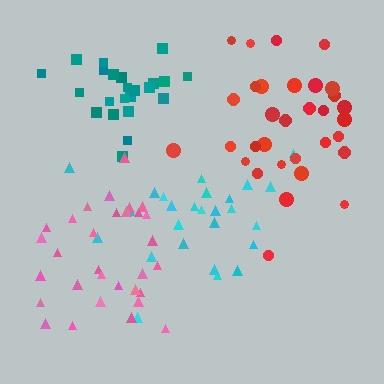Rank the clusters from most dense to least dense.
teal, red, cyan, pink.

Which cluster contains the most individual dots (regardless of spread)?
Red (33).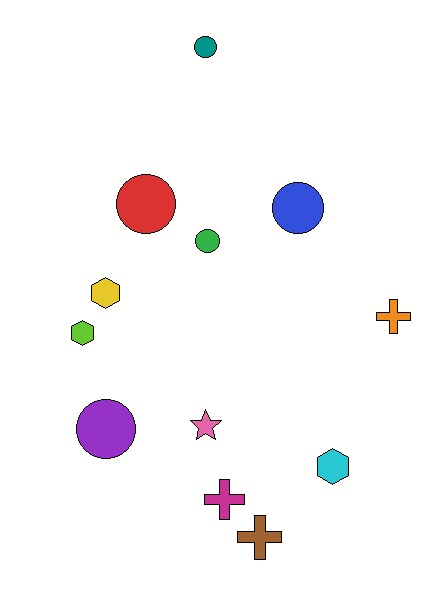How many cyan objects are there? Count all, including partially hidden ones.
There is 1 cyan object.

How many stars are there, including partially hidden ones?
There is 1 star.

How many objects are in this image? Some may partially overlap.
There are 12 objects.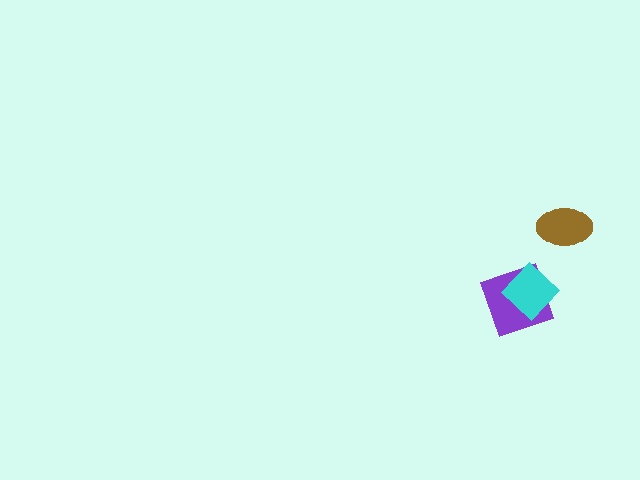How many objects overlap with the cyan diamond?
1 object overlaps with the cyan diamond.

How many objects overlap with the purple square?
1 object overlaps with the purple square.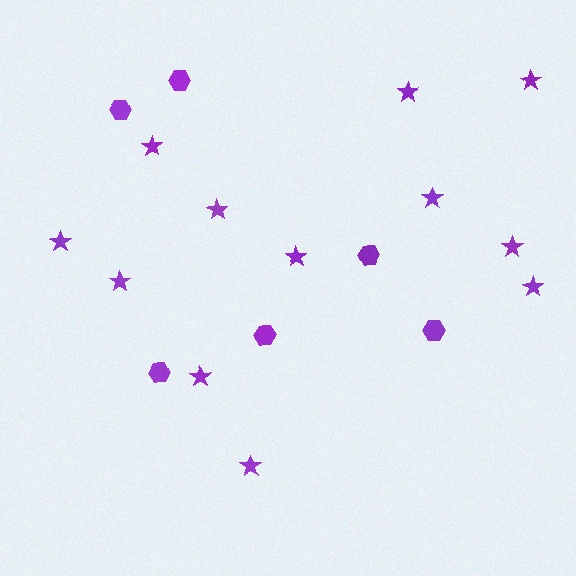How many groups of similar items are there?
There are 2 groups: one group of hexagons (6) and one group of stars (12).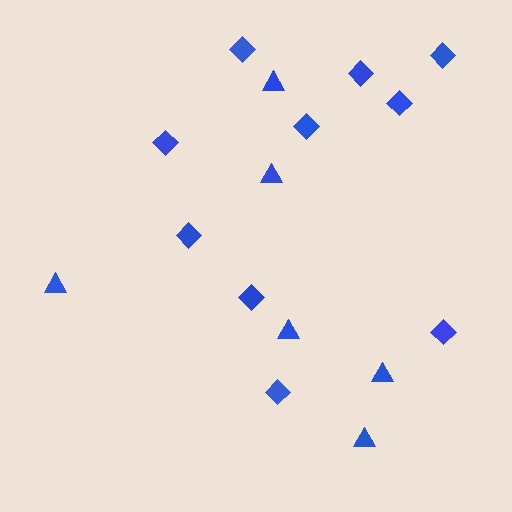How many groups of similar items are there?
There are 2 groups: one group of diamonds (10) and one group of triangles (6).